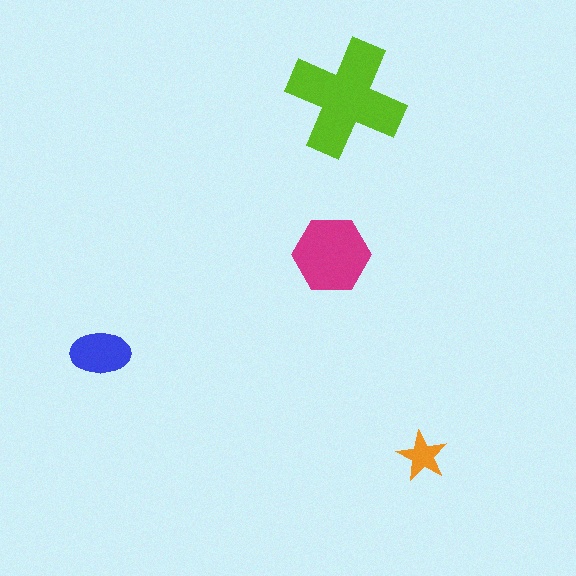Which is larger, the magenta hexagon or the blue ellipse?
The magenta hexagon.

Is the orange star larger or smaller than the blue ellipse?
Smaller.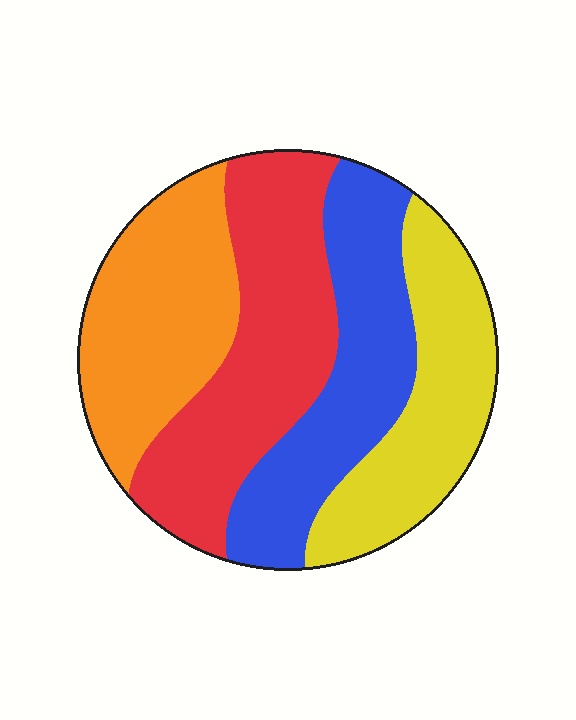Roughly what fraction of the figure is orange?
Orange covers roughly 25% of the figure.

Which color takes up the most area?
Red, at roughly 30%.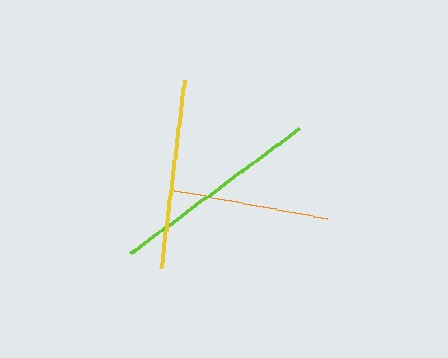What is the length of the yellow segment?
The yellow segment is approximately 190 pixels long.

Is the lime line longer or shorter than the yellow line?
The lime line is longer than the yellow line.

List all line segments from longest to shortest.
From longest to shortest: lime, yellow, orange.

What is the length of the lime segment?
The lime segment is approximately 211 pixels long.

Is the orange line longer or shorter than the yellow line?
The yellow line is longer than the orange line.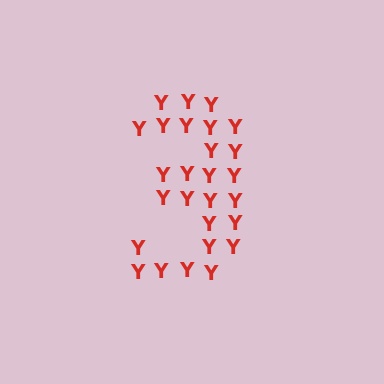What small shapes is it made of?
It is made of small letter Y's.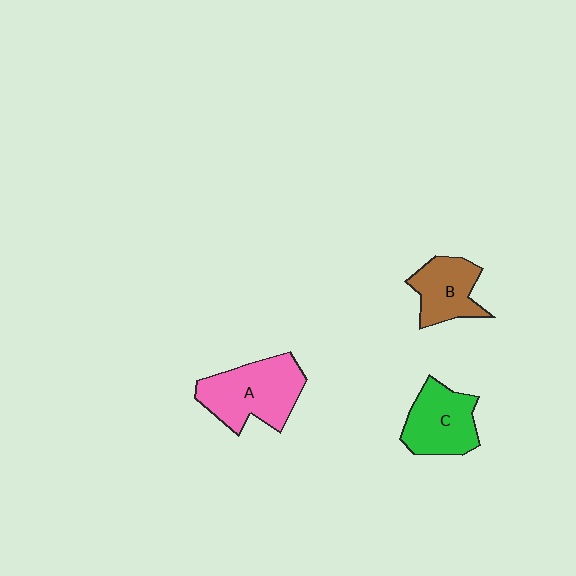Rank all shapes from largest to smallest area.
From largest to smallest: A (pink), C (green), B (brown).